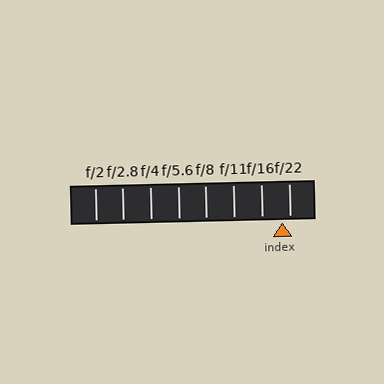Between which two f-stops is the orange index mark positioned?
The index mark is between f/16 and f/22.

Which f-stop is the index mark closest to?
The index mark is closest to f/22.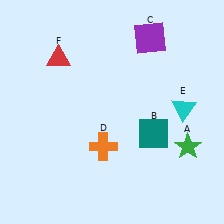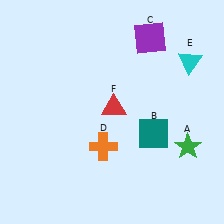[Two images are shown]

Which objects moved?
The objects that moved are: the cyan triangle (E), the red triangle (F).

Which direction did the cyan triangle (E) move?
The cyan triangle (E) moved up.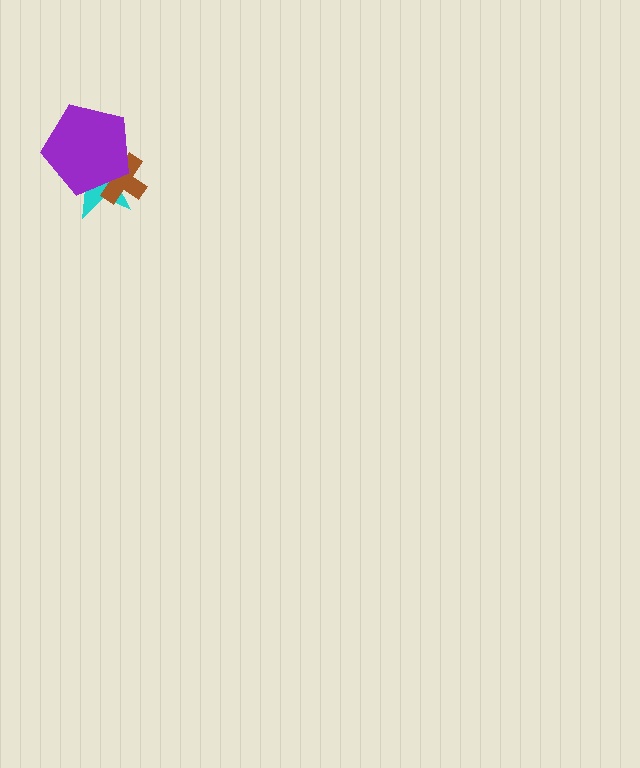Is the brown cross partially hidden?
Yes, it is partially covered by another shape.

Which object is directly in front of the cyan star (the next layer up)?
The brown cross is directly in front of the cyan star.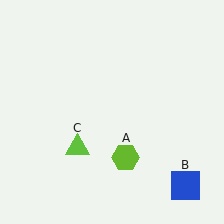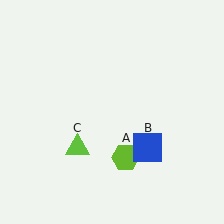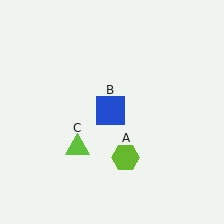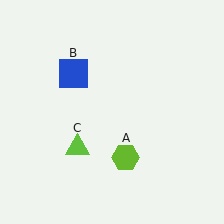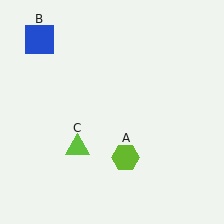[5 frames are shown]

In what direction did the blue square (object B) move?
The blue square (object B) moved up and to the left.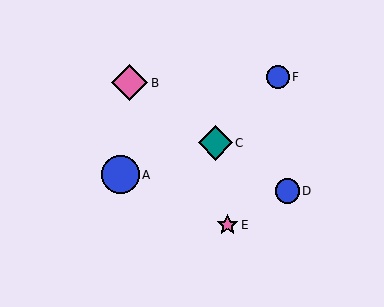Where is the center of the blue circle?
The center of the blue circle is at (278, 77).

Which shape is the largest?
The blue circle (labeled A) is the largest.